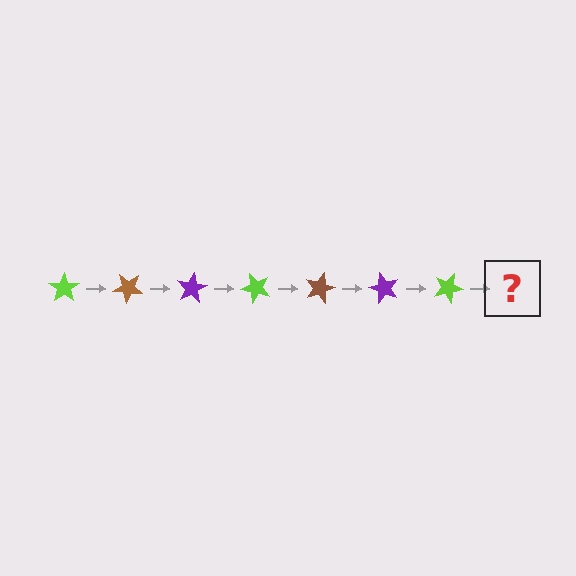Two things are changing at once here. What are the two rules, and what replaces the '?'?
The two rules are that it rotates 40 degrees each step and the color cycles through lime, brown, and purple. The '?' should be a brown star, rotated 280 degrees from the start.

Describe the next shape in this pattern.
It should be a brown star, rotated 280 degrees from the start.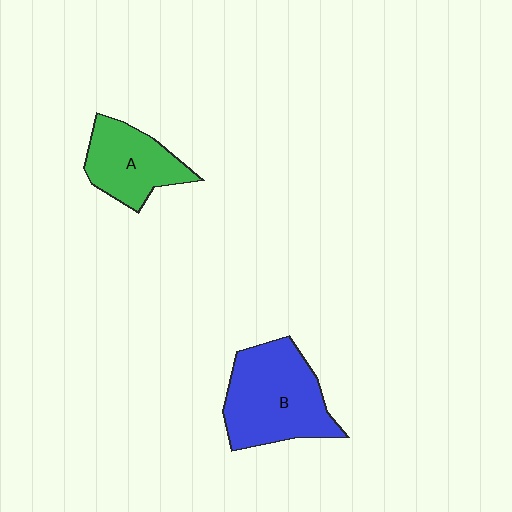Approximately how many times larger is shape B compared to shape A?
Approximately 1.5 times.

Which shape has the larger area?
Shape B (blue).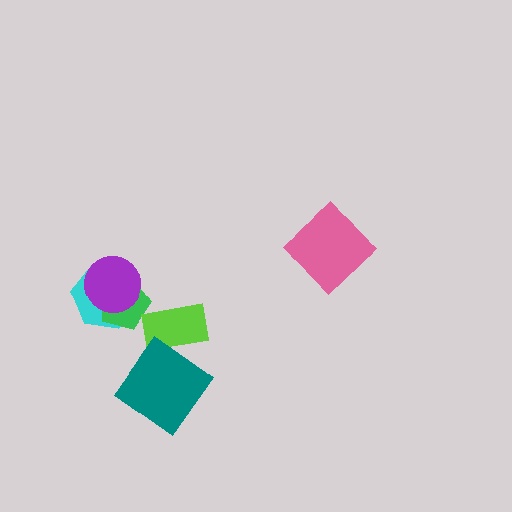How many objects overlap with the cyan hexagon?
2 objects overlap with the cyan hexagon.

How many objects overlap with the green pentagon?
2 objects overlap with the green pentagon.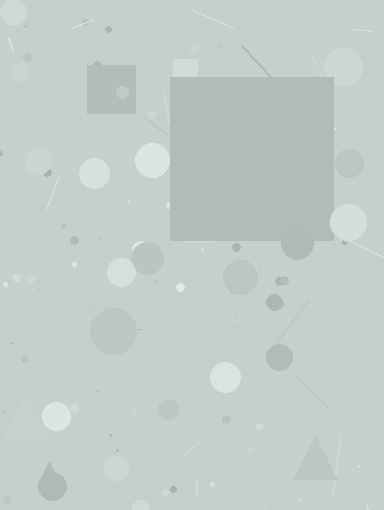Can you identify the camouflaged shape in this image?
The camouflaged shape is a square.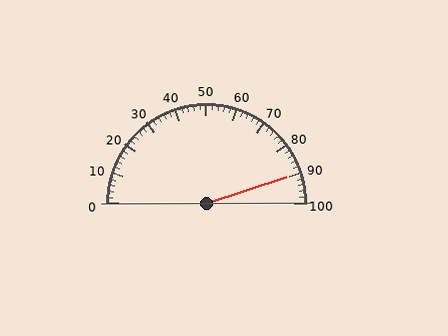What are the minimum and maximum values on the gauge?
The gauge ranges from 0 to 100.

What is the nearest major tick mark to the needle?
The nearest major tick mark is 90.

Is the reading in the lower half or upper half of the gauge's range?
The reading is in the upper half of the range (0 to 100).